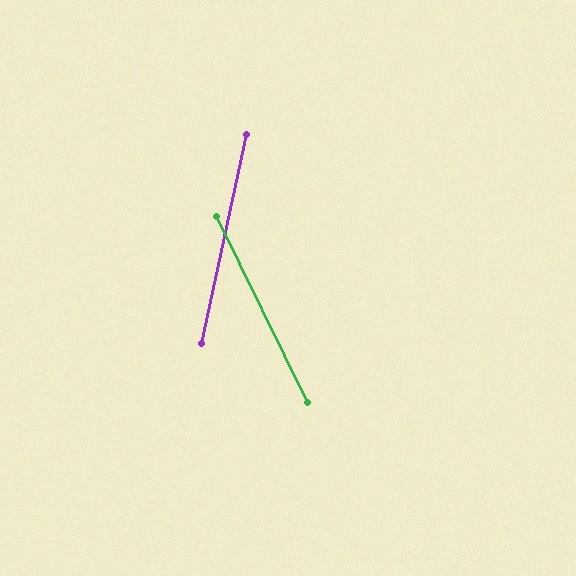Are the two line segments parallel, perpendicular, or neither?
Neither parallel nor perpendicular — they differ by about 38°.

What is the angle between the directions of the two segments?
Approximately 38 degrees.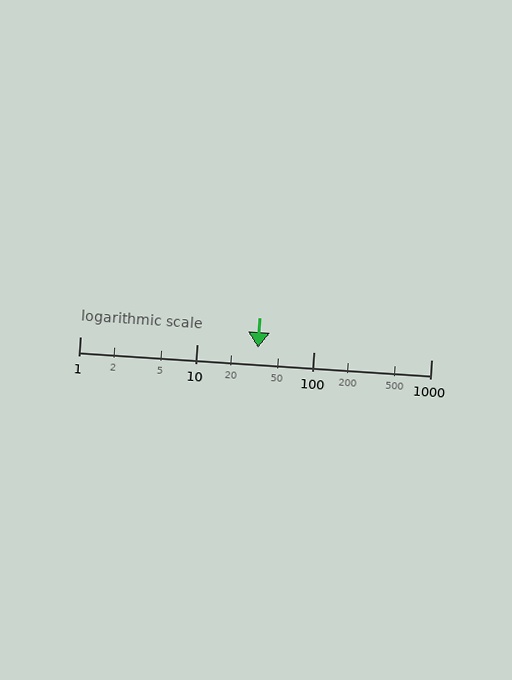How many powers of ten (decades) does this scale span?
The scale spans 3 decades, from 1 to 1000.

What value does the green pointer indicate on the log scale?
The pointer indicates approximately 33.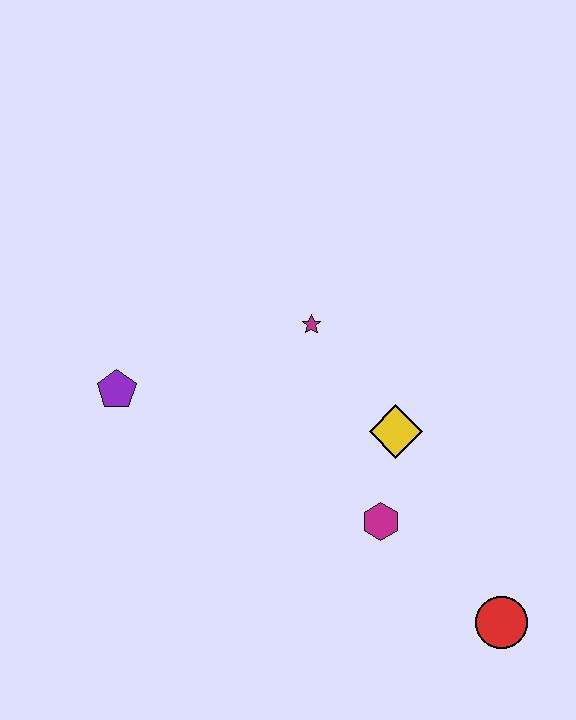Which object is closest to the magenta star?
The yellow diamond is closest to the magenta star.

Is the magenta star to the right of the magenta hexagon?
No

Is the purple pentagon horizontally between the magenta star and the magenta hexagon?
No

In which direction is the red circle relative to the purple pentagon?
The red circle is to the right of the purple pentagon.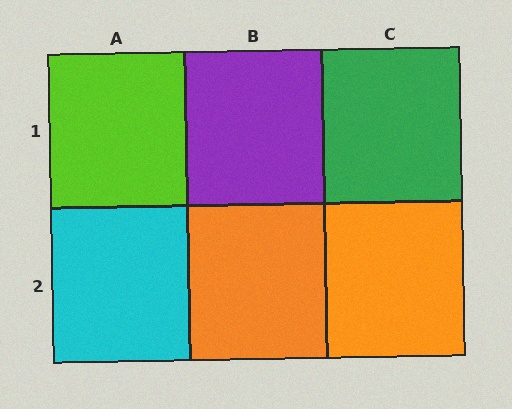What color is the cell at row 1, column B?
Purple.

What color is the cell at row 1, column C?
Green.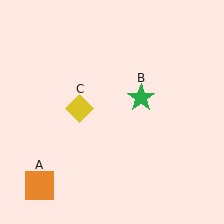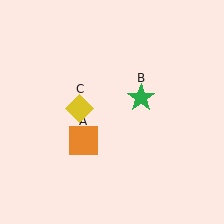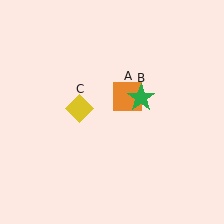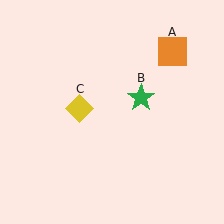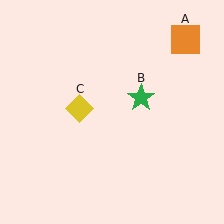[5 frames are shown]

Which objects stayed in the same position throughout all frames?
Green star (object B) and yellow diamond (object C) remained stationary.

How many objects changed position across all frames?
1 object changed position: orange square (object A).